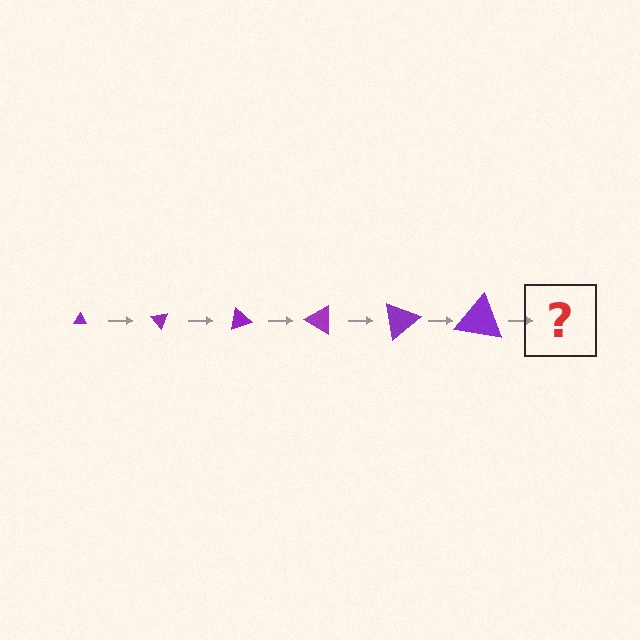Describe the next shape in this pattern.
It should be a triangle, larger than the previous one and rotated 300 degrees from the start.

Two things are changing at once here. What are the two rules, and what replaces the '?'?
The two rules are that the triangle grows larger each step and it rotates 50 degrees each step. The '?' should be a triangle, larger than the previous one and rotated 300 degrees from the start.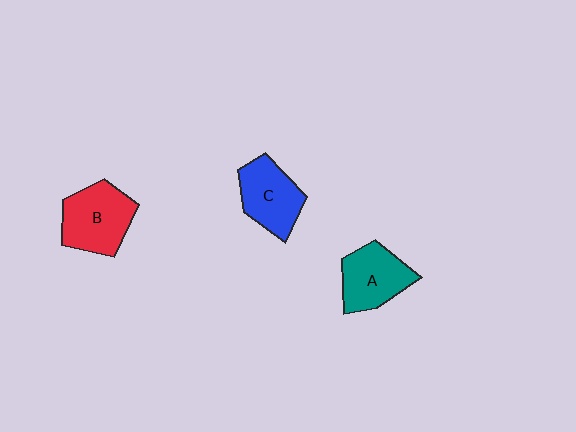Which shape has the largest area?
Shape B (red).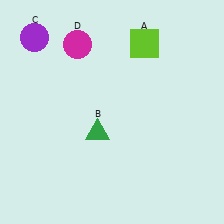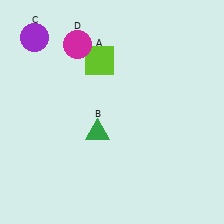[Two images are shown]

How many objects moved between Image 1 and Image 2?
1 object moved between the two images.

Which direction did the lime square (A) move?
The lime square (A) moved left.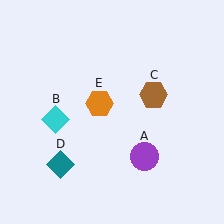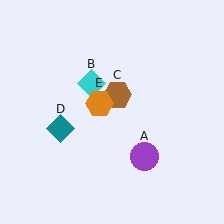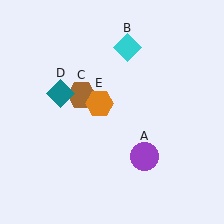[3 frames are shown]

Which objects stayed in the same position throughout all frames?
Purple circle (object A) and orange hexagon (object E) remained stationary.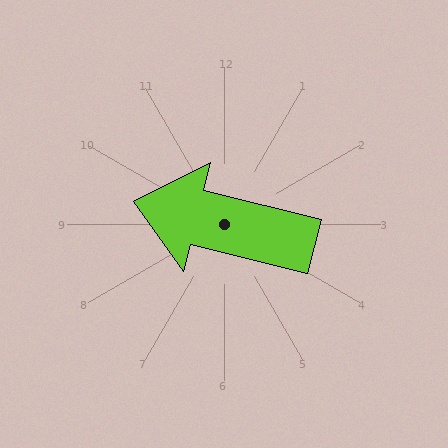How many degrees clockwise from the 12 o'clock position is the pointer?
Approximately 284 degrees.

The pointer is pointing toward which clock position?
Roughly 9 o'clock.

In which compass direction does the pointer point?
West.